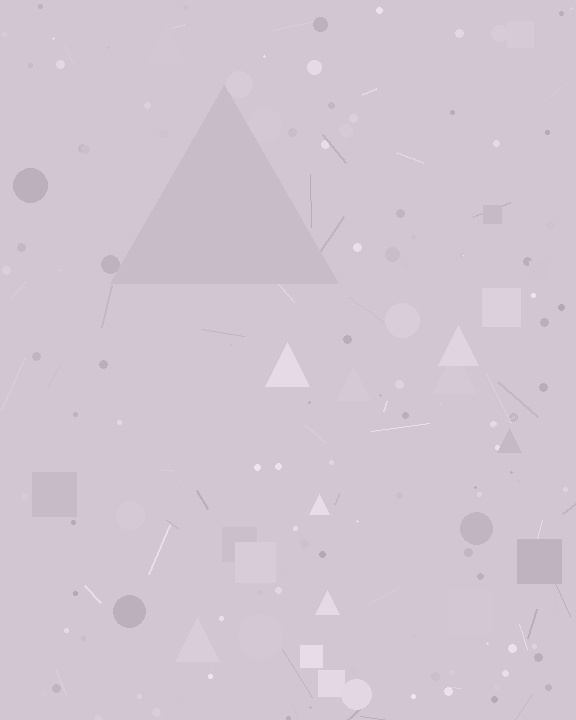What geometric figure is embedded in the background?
A triangle is embedded in the background.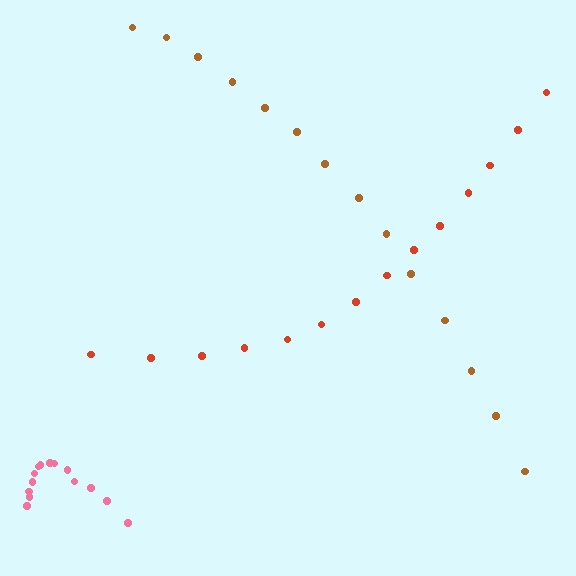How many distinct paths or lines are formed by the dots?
There are 3 distinct paths.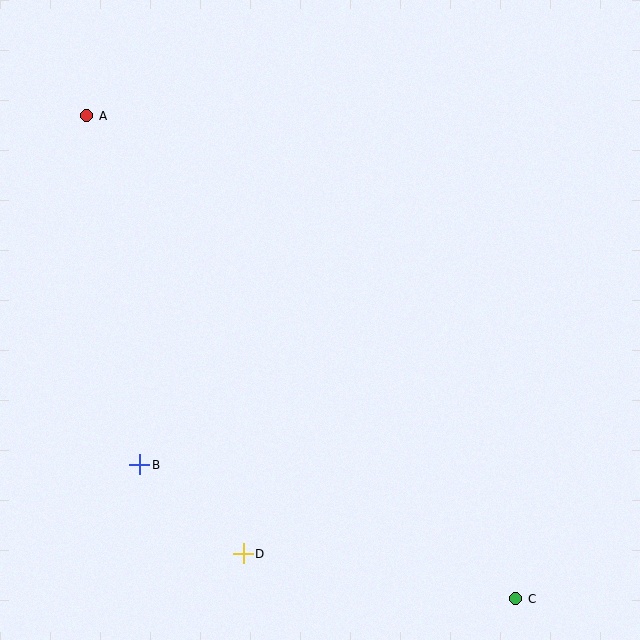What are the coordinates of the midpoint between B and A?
The midpoint between B and A is at (113, 290).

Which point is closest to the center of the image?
Point B at (140, 465) is closest to the center.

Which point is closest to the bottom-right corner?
Point C is closest to the bottom-right corner.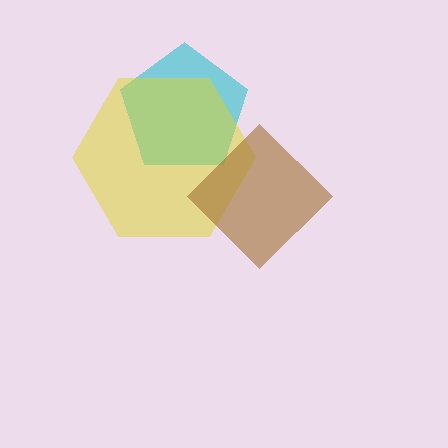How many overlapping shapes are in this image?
There are 3 overlapping shapes in the image.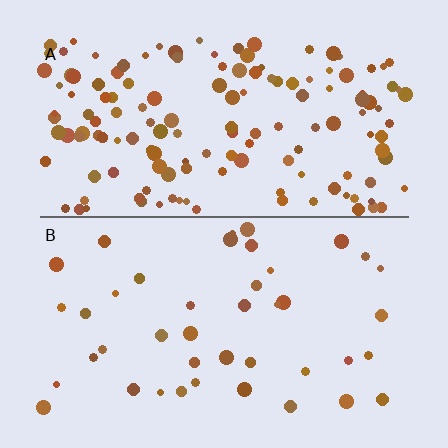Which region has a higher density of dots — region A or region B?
A (the top).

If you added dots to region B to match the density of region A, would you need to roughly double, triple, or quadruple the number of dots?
Approximately quadruple.